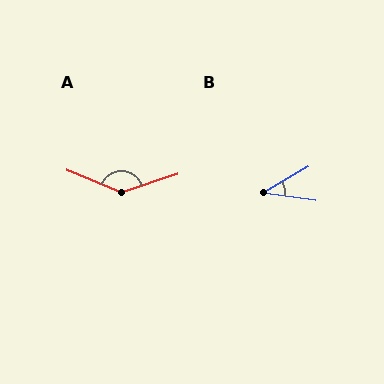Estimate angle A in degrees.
Approximately 140 degrees.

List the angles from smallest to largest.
B (38°), A (140°).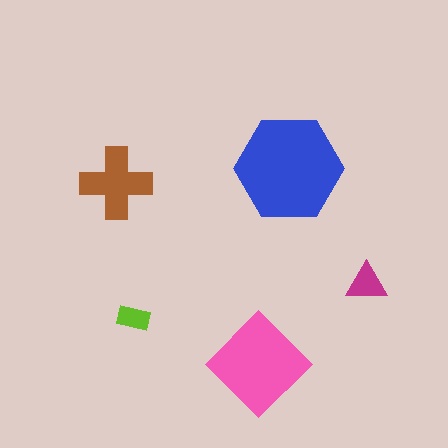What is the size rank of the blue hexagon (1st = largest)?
1st.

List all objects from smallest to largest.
The lime rectangle, the magenta triangle, the brown cross, the pink diamond, the blue hexagon.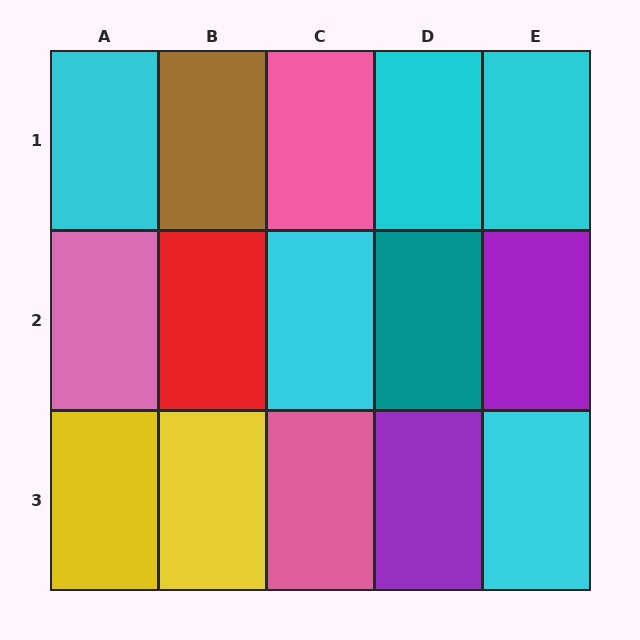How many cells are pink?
3 cells are pink.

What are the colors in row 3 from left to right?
Yellow, yellow, pink, purple, cyan.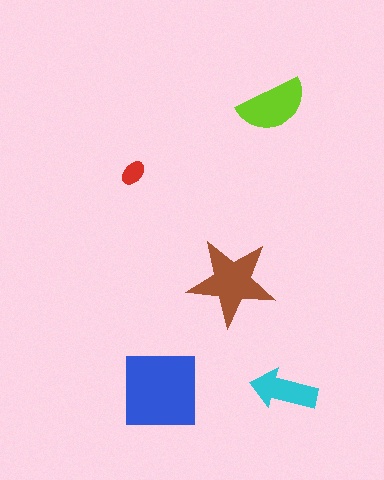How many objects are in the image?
There are 5 objects in the image.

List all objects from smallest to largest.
The red ellipse, the cyan arrow, the lime semicircle, the brown star, the blue square.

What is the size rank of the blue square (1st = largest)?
1st.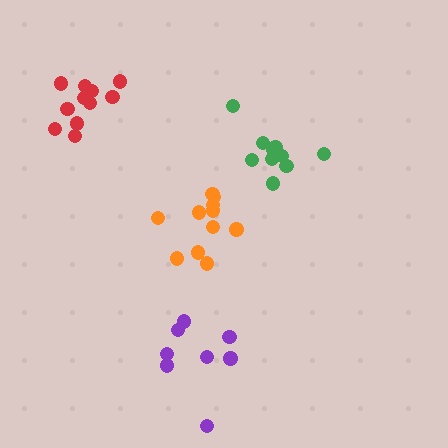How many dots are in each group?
Group 1: 11 dots, Group 2: 11 dots, Group 3: 8 dots, Group 4: 11 dots (41 total).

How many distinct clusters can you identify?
There are 4 distinct clusters.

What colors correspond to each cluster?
The clusters are colored: green, red, purple, orange.